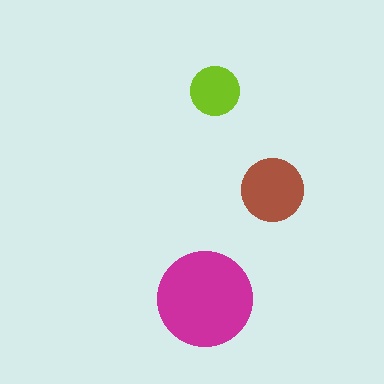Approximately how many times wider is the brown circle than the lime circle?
About 1.5 times wider.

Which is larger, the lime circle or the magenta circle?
The magenta one.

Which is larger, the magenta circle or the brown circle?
The magenta one.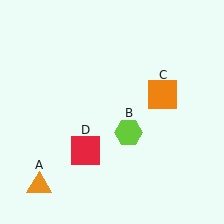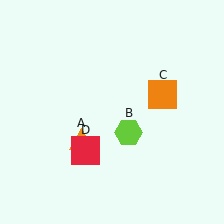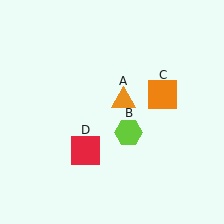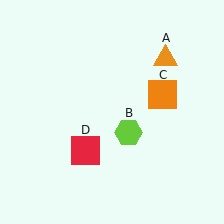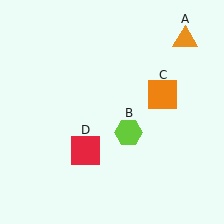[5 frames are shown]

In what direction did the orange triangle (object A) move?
The orange triangle (object A) moved up and to the right.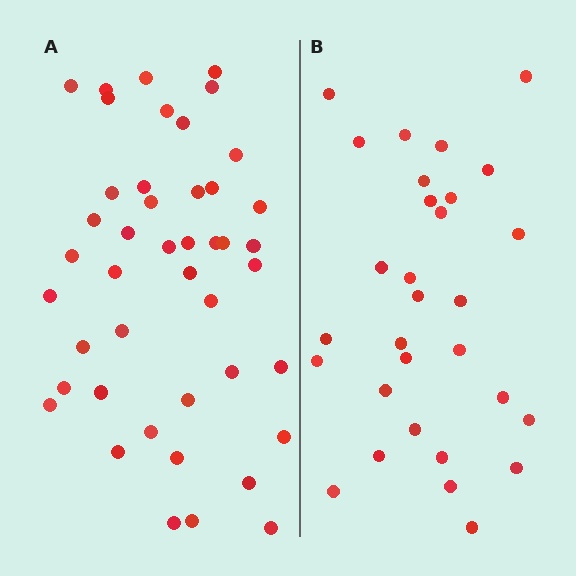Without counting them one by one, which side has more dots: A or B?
Region A (the left region) has more dots.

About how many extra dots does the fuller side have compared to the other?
Region A has approximately 15 more dots than region B.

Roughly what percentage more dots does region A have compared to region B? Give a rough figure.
About 45% more.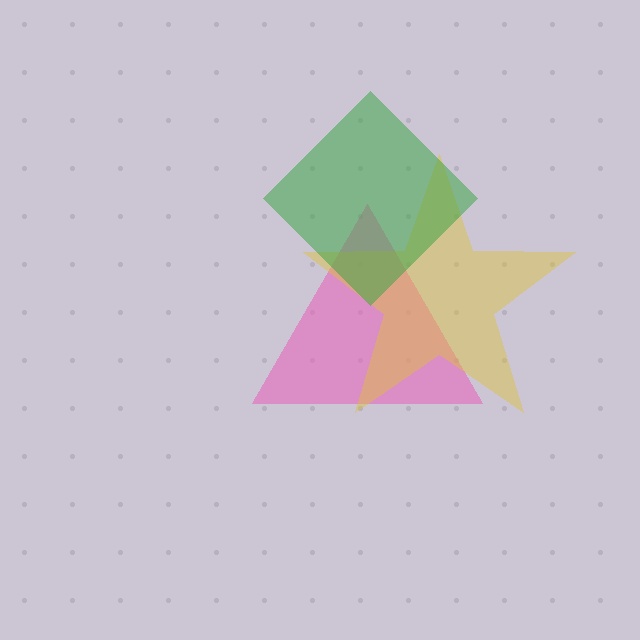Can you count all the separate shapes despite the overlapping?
Yes, there are 3 separate shapes.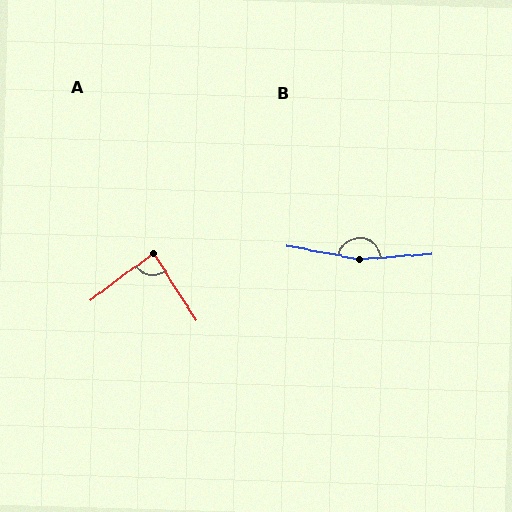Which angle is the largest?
B, at approximately 165 degrees.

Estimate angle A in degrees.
Approximately 86 degrees.